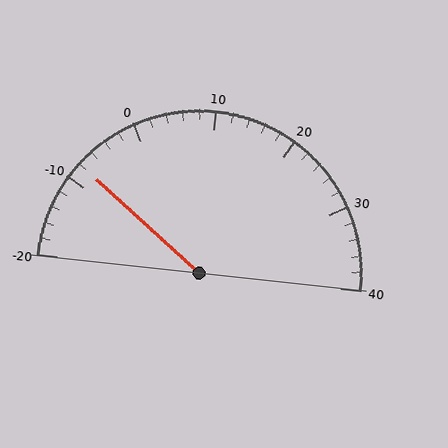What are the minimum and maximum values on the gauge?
The gauge ranges from -20 to 40.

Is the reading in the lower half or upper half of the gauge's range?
The reading is in the lower half of the range (-20 to 40).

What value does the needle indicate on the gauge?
The needle indicates approximately -8.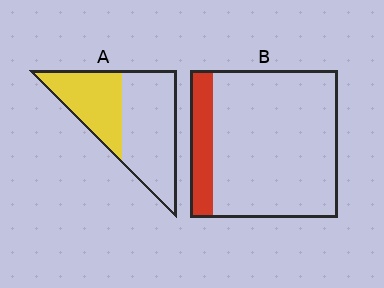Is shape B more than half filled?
No.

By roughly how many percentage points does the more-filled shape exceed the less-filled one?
By roughly 25 percentage points (A over B).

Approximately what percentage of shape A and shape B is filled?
A is approximately 40% and B is approximately 15%.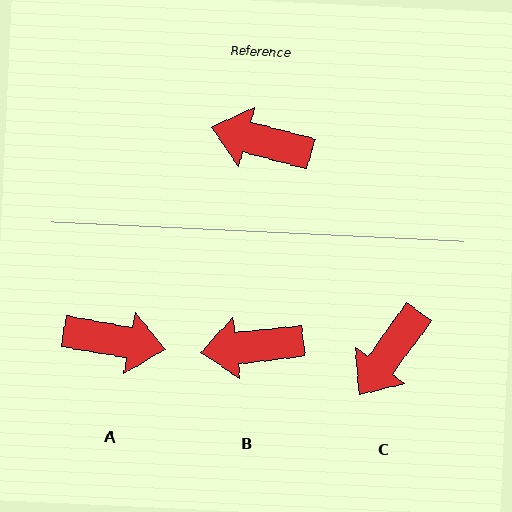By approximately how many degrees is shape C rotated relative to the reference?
Approximately 69 degrees counter-clockwise.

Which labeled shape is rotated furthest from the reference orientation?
A, about 175 degrees away.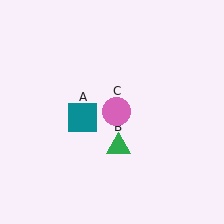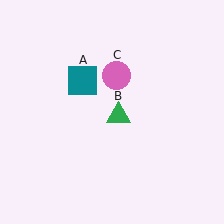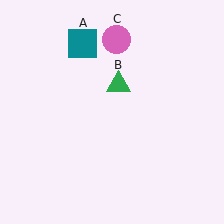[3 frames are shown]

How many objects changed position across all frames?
3 objects changed position: teal square (object A), green triangle (object B), pink circle (object C).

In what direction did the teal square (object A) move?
The teal square (object A) moved up.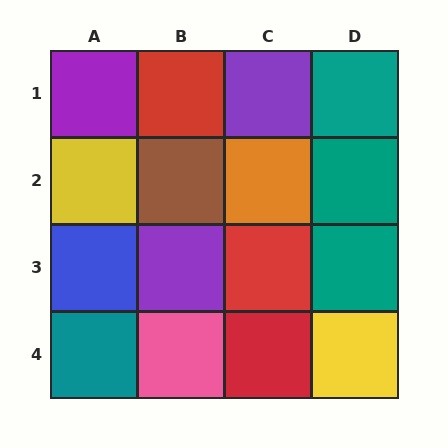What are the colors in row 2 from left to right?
Yellow, brown, orange, teal.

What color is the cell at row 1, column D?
Teal.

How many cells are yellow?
2 cells are yellow.